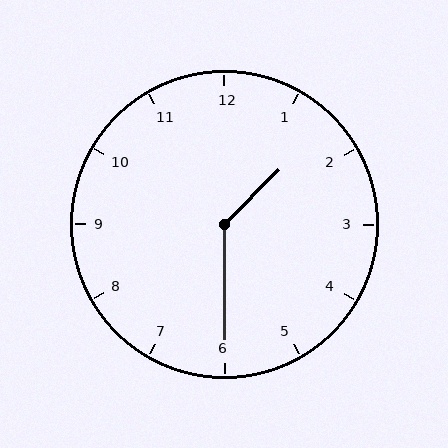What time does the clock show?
1:30.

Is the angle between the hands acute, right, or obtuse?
It is obtuse.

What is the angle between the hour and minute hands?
Approximately 135 degrees.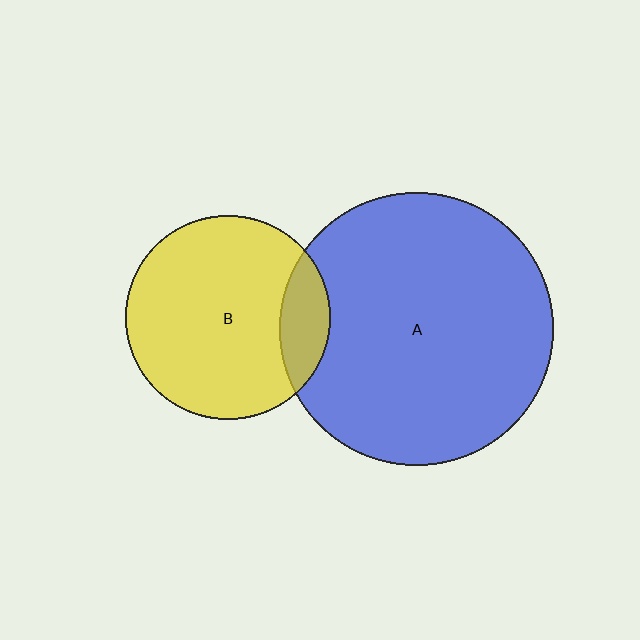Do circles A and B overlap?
Yes.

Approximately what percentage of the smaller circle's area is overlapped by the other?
Approximately 15%.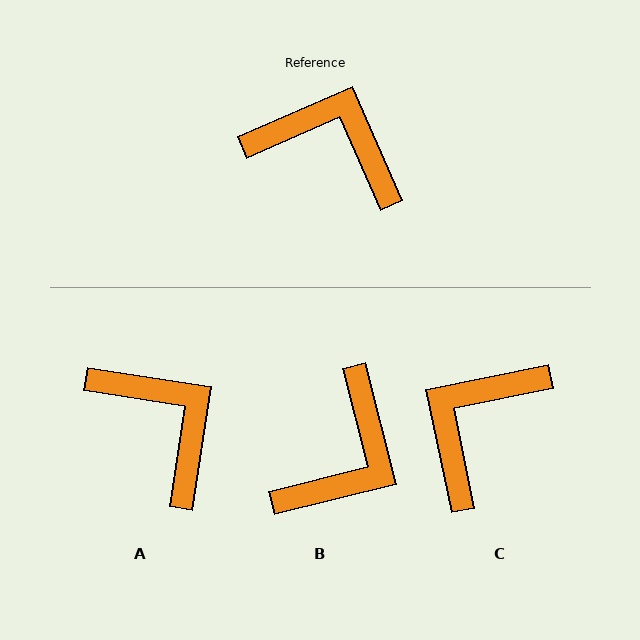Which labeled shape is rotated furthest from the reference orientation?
B, about 100 degrees away.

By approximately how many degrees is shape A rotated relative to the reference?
Approximately 32 degrees clockwise.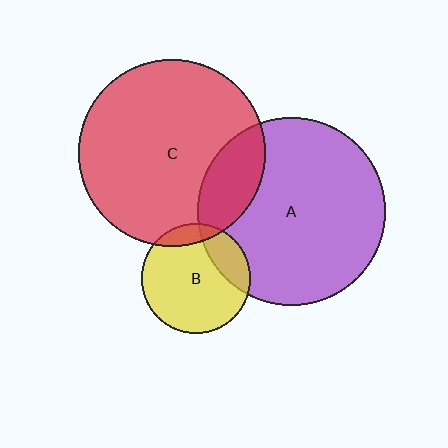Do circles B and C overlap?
Yes.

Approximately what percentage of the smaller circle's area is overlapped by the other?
Approximately 10%.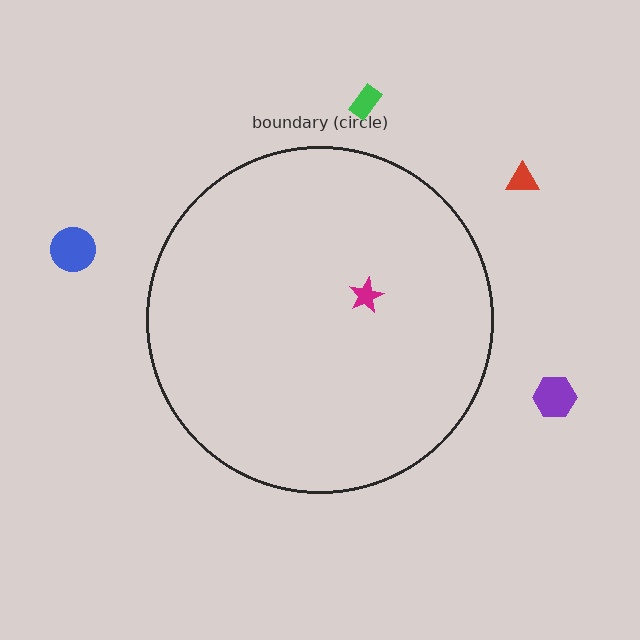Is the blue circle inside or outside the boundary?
Outside.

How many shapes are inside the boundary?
1 inside, 4 outside.